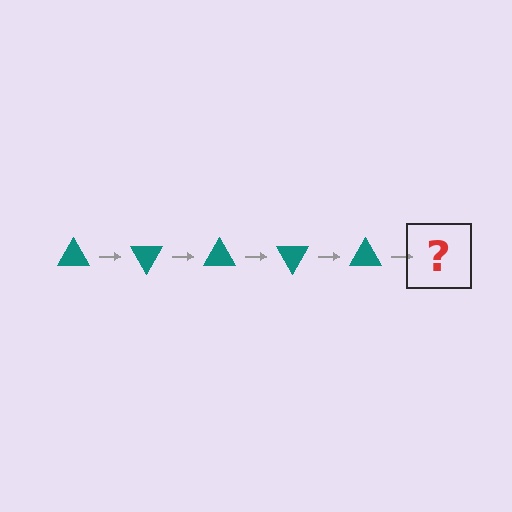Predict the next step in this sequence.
The next step is a teal triangle rotated 300 degrees.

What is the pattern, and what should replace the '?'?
The pattern is that the triangle rotates 60 degrees each step. The '?' should be a teal triangle rotated 300 degrees.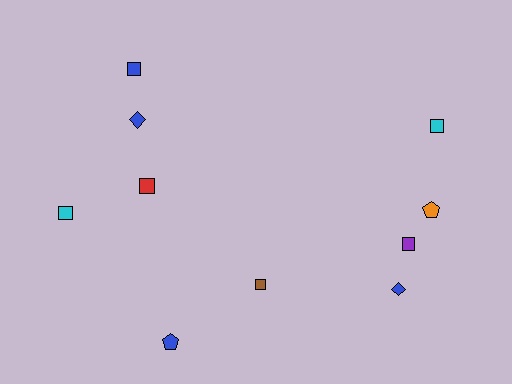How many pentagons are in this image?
There are 2 pentagons.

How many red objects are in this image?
There is 1 red object.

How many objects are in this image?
There are 10 objects.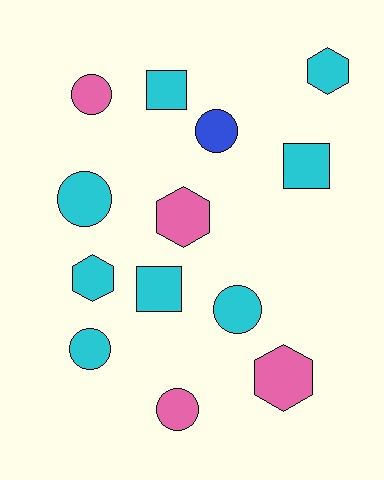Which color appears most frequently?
Cyan, with 8 objects.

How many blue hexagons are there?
There are no blue hexagons.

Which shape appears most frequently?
Circle, with 6 objects.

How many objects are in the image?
There are 13 objects.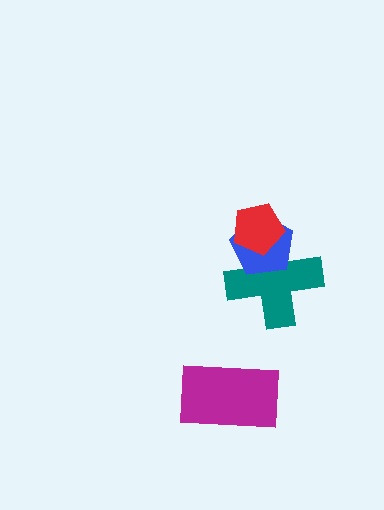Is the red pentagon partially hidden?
No, no other shape covers it.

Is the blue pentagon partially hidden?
Yes, it is partially covered by another shape.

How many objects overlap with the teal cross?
2 objects overlap with the teal cross.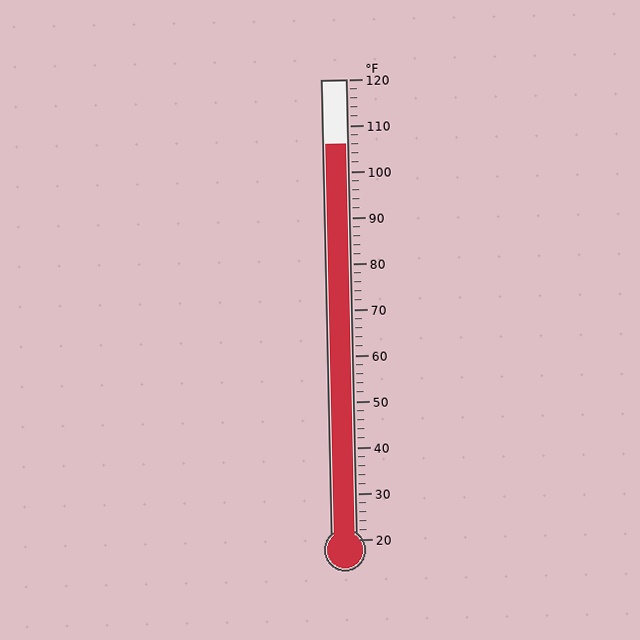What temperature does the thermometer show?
The thermometer shows approximately 106°F.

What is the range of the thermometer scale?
The thermometer scale ranges from 20°F to 120°F.